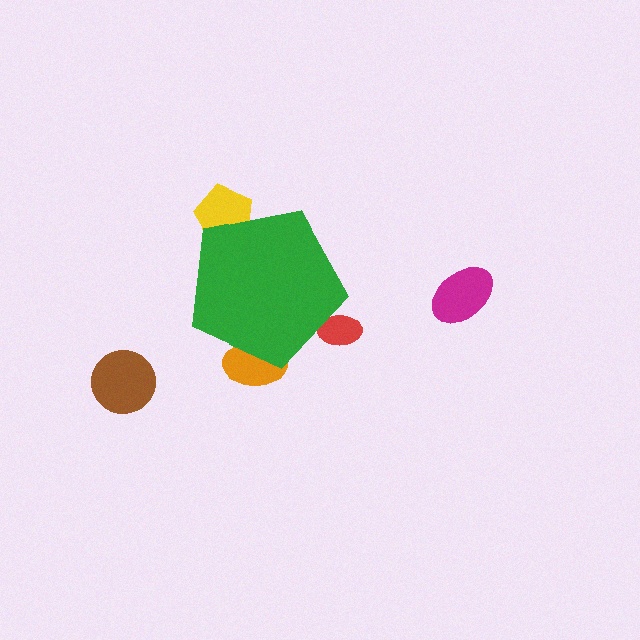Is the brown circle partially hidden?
No, the brown circle is fully visible.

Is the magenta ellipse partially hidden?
No, the magenta ellipse is fully visible.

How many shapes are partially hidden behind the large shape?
3 shapes are partially hidden.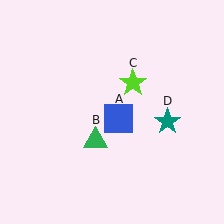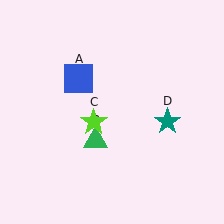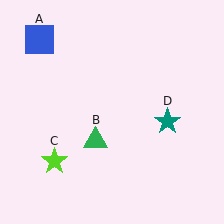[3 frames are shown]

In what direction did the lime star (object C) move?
The lime star (object C) moved down and to the left.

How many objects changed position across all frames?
2 objects changed position: blue square (object A), lime star (object C).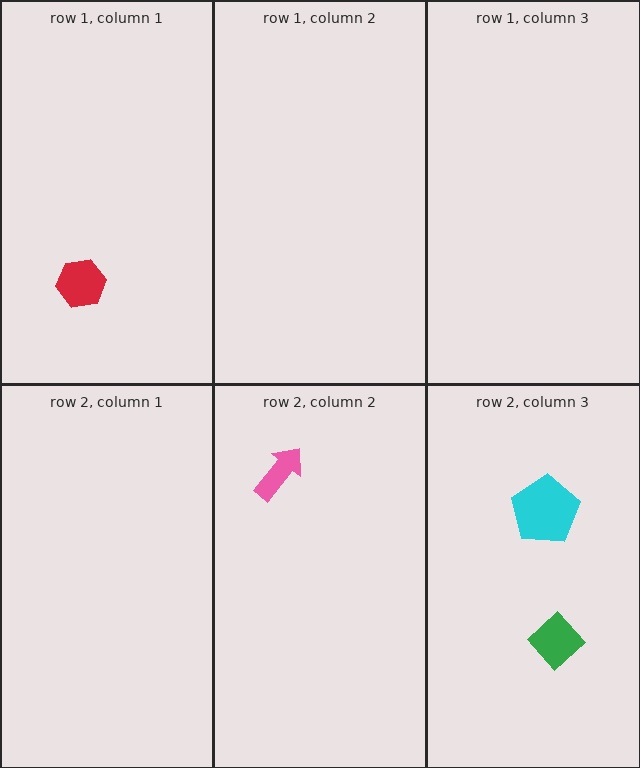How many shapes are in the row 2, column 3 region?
2.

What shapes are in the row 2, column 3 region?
The green diamond, the cyan pentagon.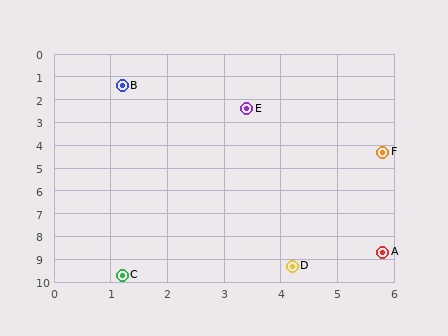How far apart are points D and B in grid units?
Points D and B are about 8.5 grid units apart.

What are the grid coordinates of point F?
Point F is at approximately (5.8, 4.3).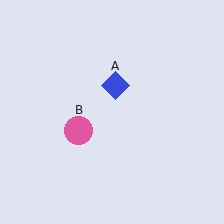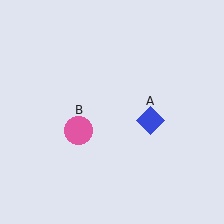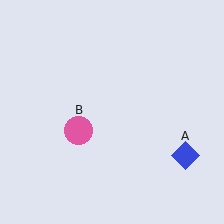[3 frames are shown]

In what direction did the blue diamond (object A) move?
The blue diamond (object A) moved down and to the right.